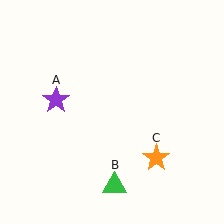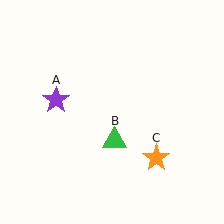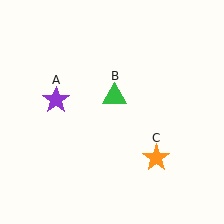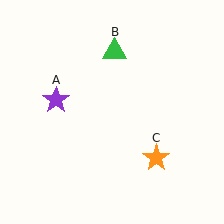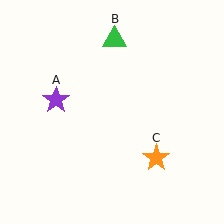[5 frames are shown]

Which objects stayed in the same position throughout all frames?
Purple star (object A) and orange star (object C) remained stationary.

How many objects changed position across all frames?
1 object changed position: green triangle (object B).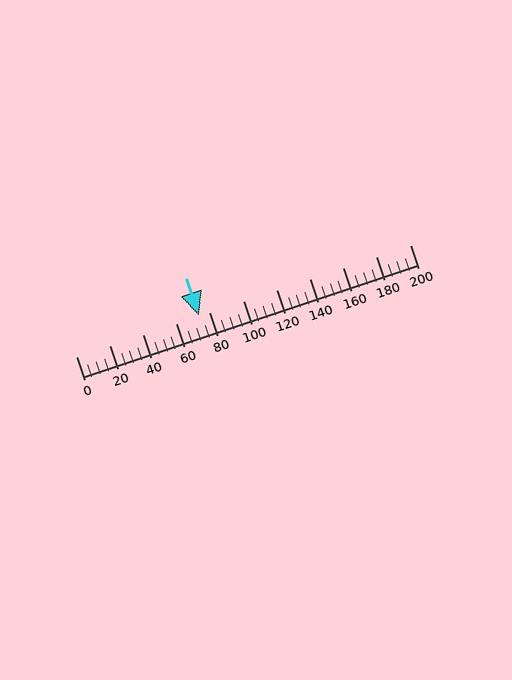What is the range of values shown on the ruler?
The ruler shows values from 0 to 200.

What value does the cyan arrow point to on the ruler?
The cyan arrow points to approximately 74.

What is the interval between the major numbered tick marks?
The major tick marks are spaced 20 units apart.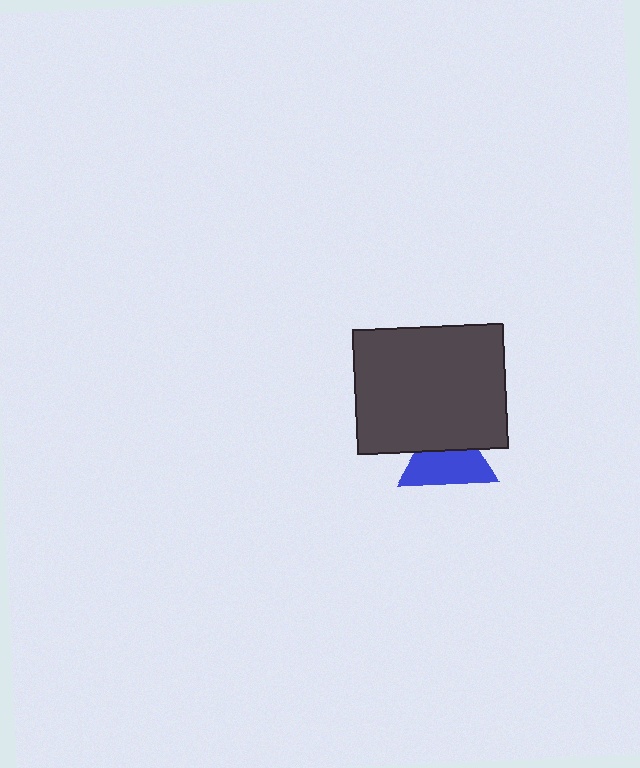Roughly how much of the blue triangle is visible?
About half of it is visible (roughly 59%).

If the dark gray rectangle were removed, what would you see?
You would see the complete blue triangle.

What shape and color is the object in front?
The object in front is a dark gray rectangle.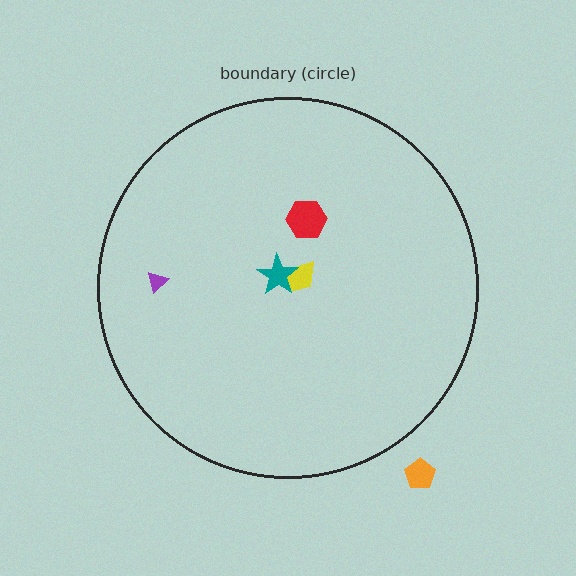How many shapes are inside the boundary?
4 inside, 1 outside.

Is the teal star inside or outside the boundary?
Inside.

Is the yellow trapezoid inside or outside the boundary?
Inside.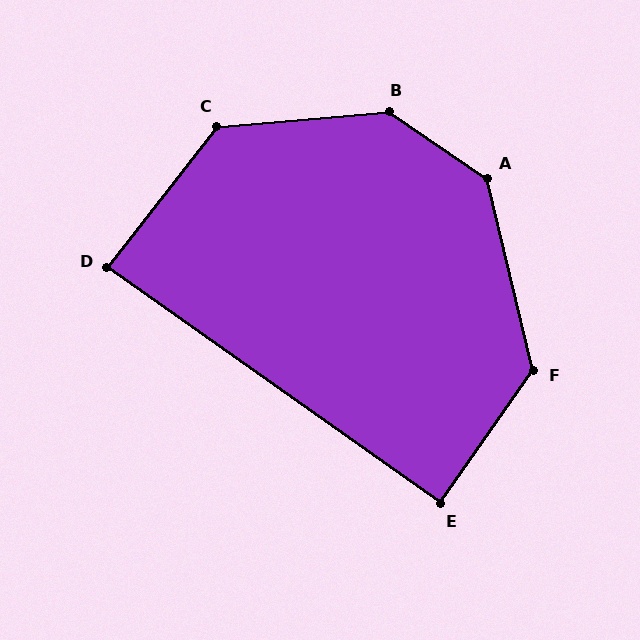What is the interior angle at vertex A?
Approximately 137 degrees (obtuse).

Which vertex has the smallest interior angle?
D, at approximately 87 degrees.